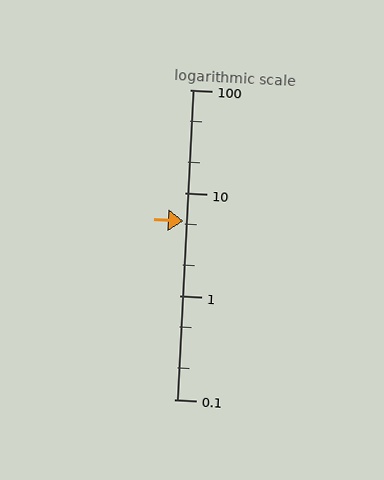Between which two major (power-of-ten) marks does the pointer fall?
The pointer is between 1 and 10.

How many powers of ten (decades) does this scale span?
The scale spans 3 decades, from 0.1 to 100.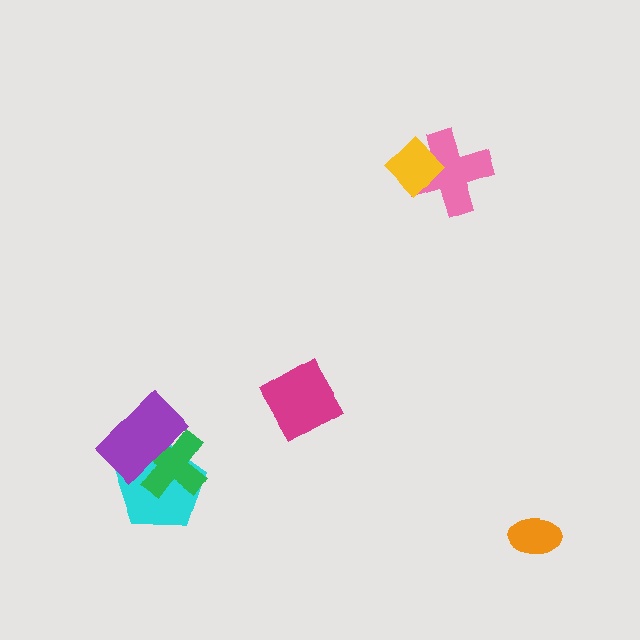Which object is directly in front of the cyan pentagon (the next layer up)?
The green cross is directly in front of the cyan pentagon.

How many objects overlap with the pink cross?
1 object overlaps with the pink cross.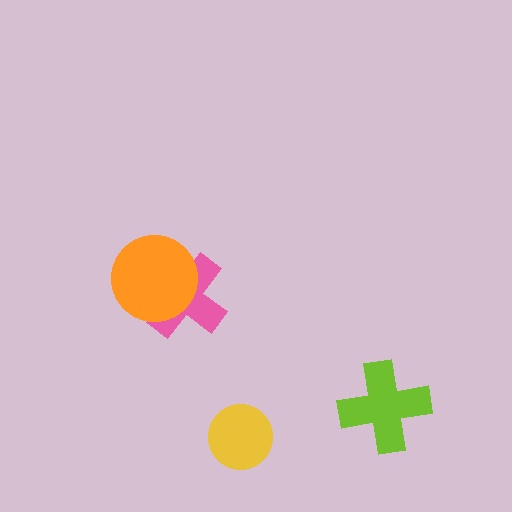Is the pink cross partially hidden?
Yes, it is partially covered by another shape.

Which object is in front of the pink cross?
The orange circle is in front of the pink cross.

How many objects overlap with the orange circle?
1 object overlaps with the orange circle.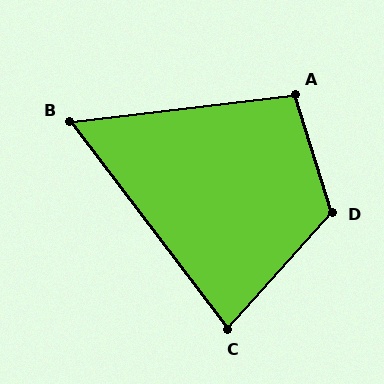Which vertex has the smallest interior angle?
B, at approximately 59 degrees.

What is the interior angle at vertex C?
Approximately 79 degrees (acute).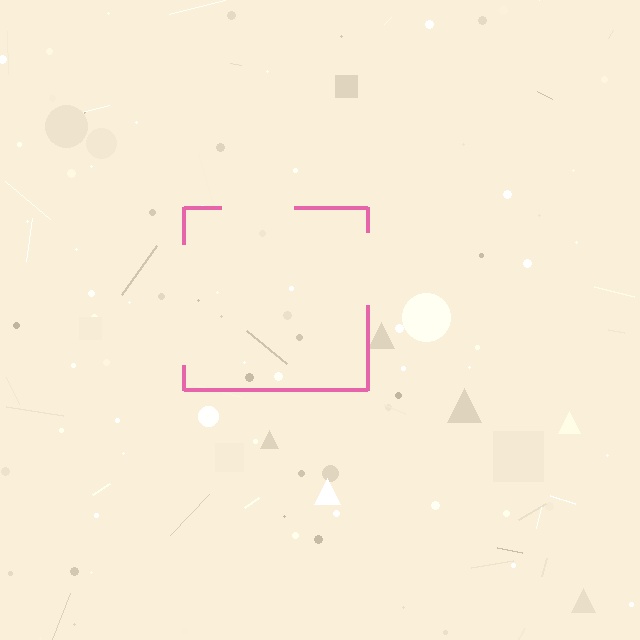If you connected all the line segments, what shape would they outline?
They would outline a square.